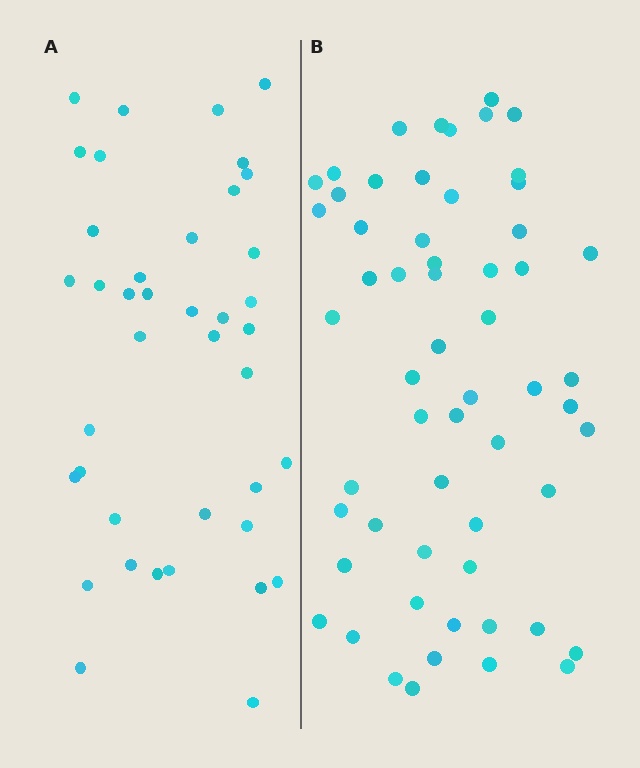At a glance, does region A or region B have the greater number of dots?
Region B (the right region) has more dots.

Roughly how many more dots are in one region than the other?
Region B has approximately 20 more dots than region A.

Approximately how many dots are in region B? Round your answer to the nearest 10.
About 60 dots. (The exact count is 58, which rounds to 60.)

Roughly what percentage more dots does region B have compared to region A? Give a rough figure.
About 45% more.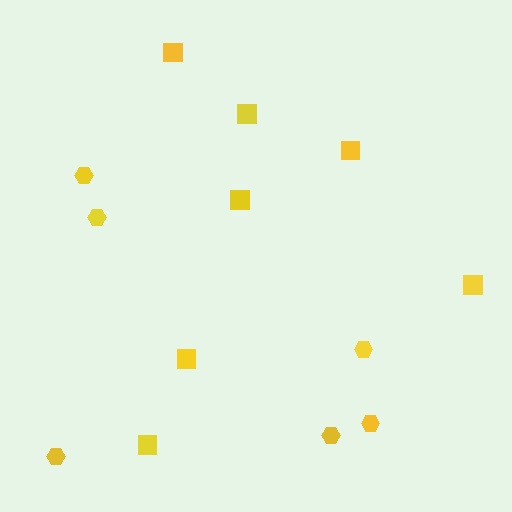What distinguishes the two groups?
There are 2 groups: one group of hexagons (6) and one group of squares (7).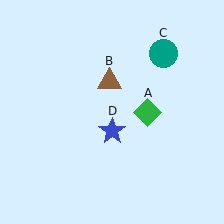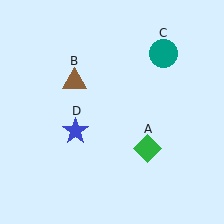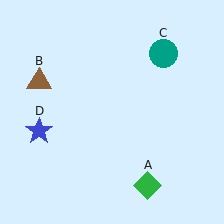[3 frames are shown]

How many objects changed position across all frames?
3 objects changed position: green diamond (object A), brown triangle (object B), blue star (object D).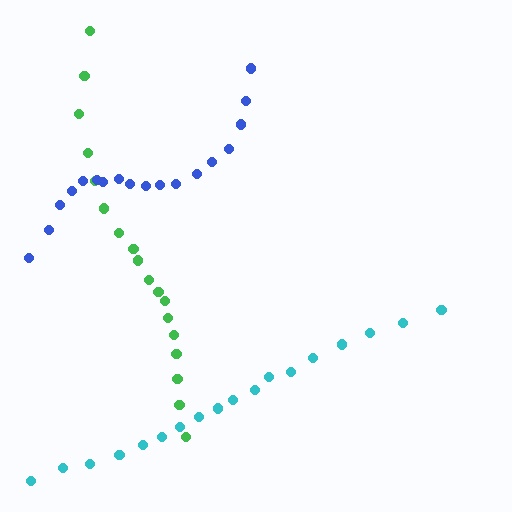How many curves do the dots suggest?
There are 3 distinct paths.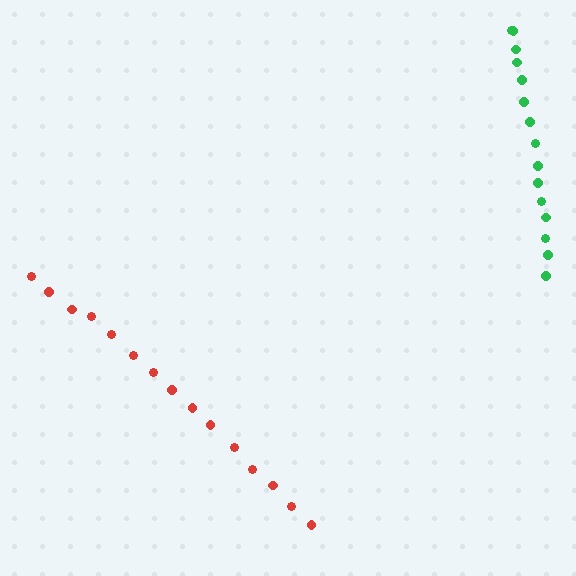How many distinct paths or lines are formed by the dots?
There are 2 distinct paths.